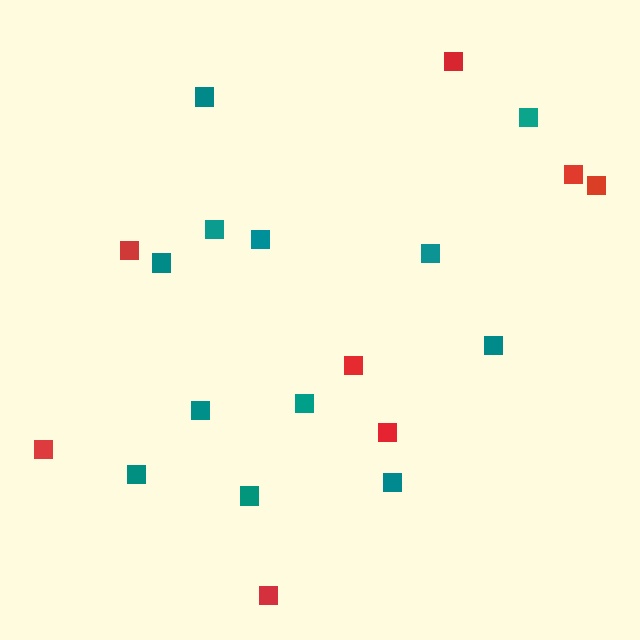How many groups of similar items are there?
There are 2 groups: one group of red squares (8) and one group of teal squares (12).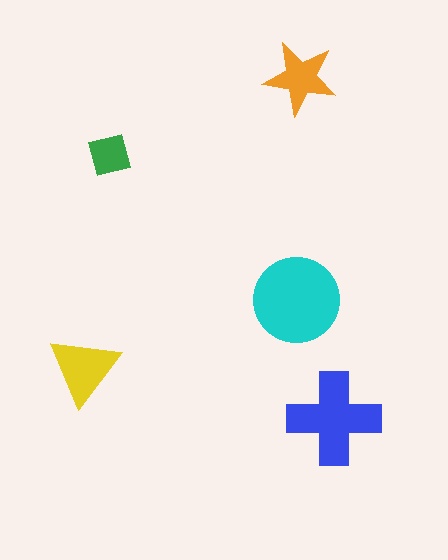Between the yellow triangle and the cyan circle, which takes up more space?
The cyan circle.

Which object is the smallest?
The green square.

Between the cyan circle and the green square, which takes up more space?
The cyan circle.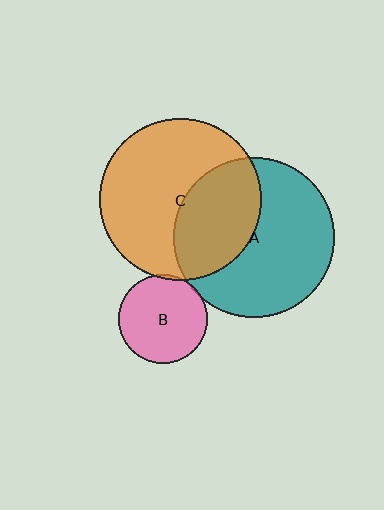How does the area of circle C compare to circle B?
Approximately 3.3 times.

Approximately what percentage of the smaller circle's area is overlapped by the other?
Approximately 5%.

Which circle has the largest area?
Circle C (orange).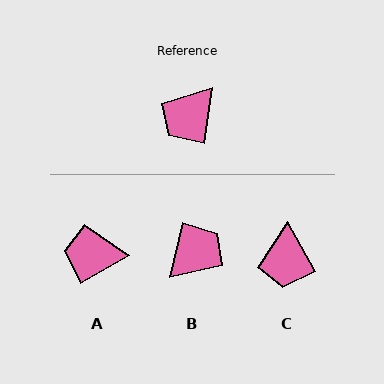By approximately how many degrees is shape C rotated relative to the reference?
Approximately 39 degrees counter-clockwise.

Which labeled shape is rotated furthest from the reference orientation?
B, about 176 degrees away.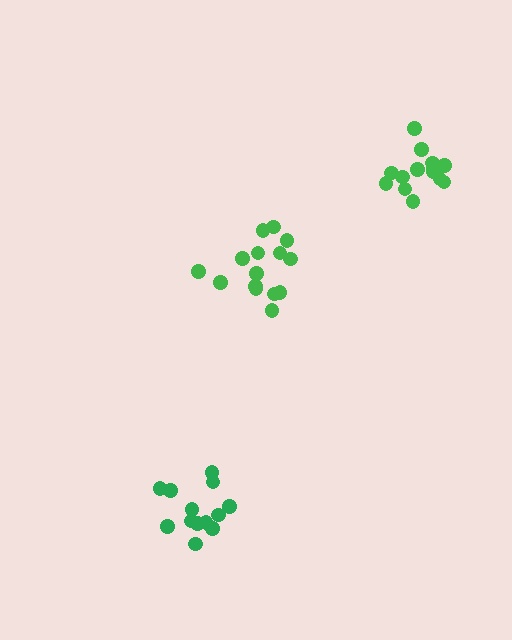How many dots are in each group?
Group 1: 13 dots, Group 2: 15 dots, Group 3: 14 dots (42 total).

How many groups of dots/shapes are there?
There are 3 groups.